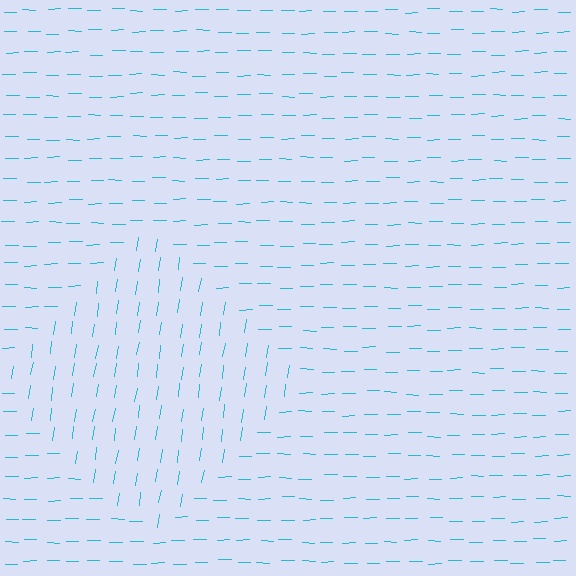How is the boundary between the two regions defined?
The boundary is defined purely by a change in line orientation (approximately 82 degrees difference). All lines are the same color and thickness.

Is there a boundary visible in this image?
Yes, there is a texture boundary formed by a change in line orientation.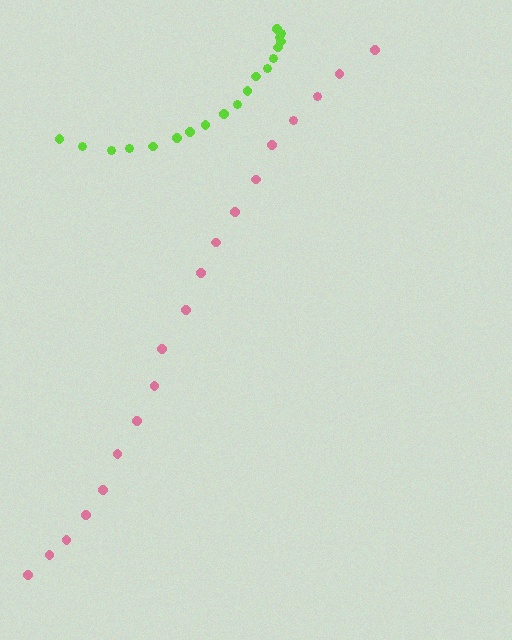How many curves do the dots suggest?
There are 2 distinct paths.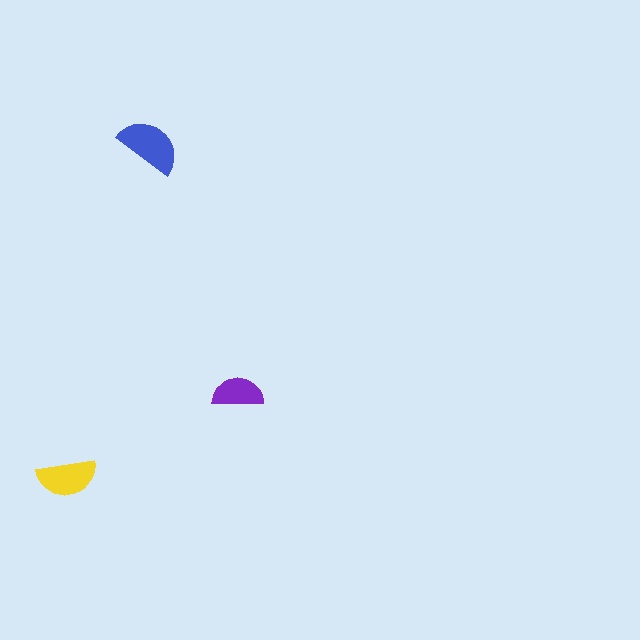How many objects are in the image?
There are 3 objects in the image.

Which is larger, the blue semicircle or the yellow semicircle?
The blue one.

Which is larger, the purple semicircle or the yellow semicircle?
The yellow one.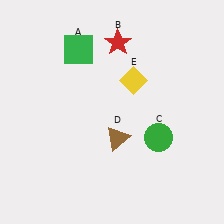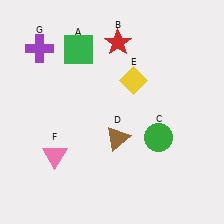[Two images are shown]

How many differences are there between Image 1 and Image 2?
There are 2 differences between the two images.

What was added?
A pink triangle (F), a purple cross (G) were added in Image 2.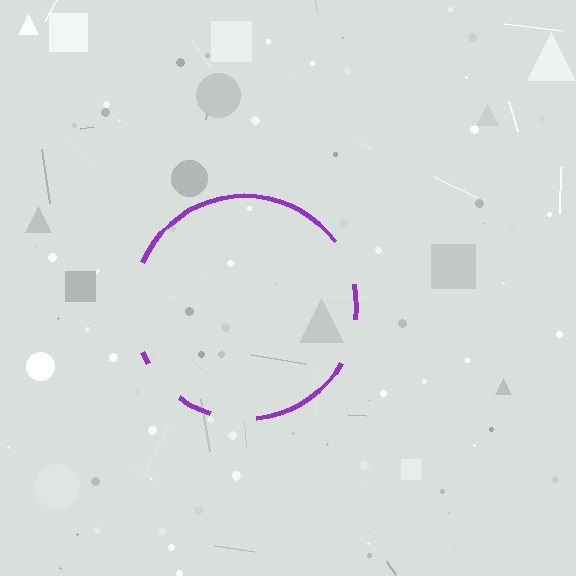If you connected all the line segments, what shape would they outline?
They would outline a circle.